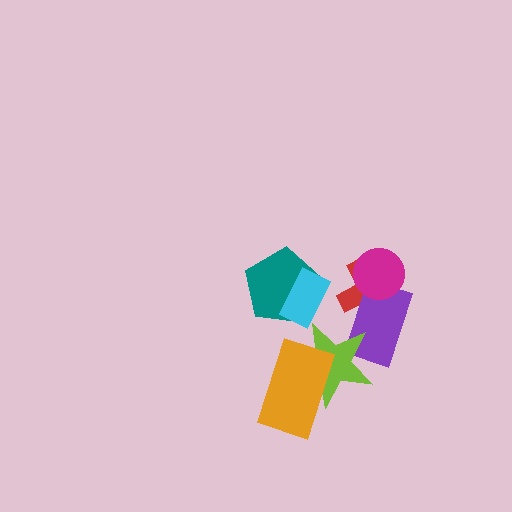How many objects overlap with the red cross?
2 objects overlap with the red cross.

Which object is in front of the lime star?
The orange rectangle is in front of the lime star.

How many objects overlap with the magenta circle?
2 objects overlap with the magenta circle.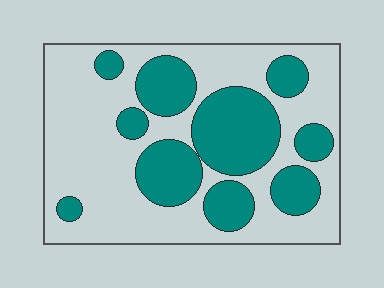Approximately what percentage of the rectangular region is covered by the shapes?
Approximately 35%.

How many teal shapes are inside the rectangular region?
10.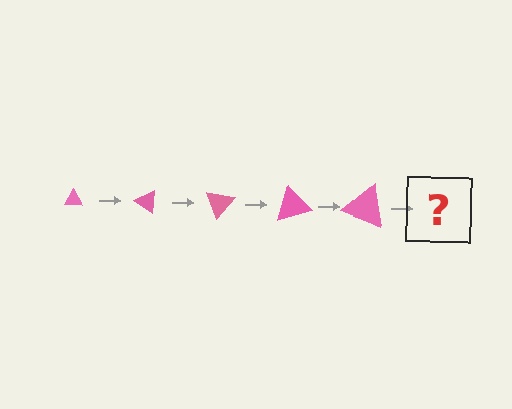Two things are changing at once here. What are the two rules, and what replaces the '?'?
The two rules are that the triangle grows larger each step and it rotates 35 degrees each step. The '?' should be a triangle, larger than the previous one and rotated 175 degrees from the start.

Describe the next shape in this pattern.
It should be a triangle, larger than the previous one and rotated 175 degrees from the start.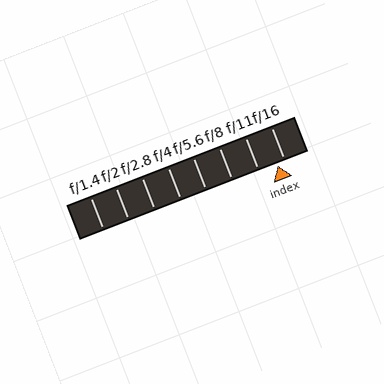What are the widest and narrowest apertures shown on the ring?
The widest aperture shown is f/1.4 and the narrowest is f/16.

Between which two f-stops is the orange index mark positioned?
The index mark is between f/11 and f/16.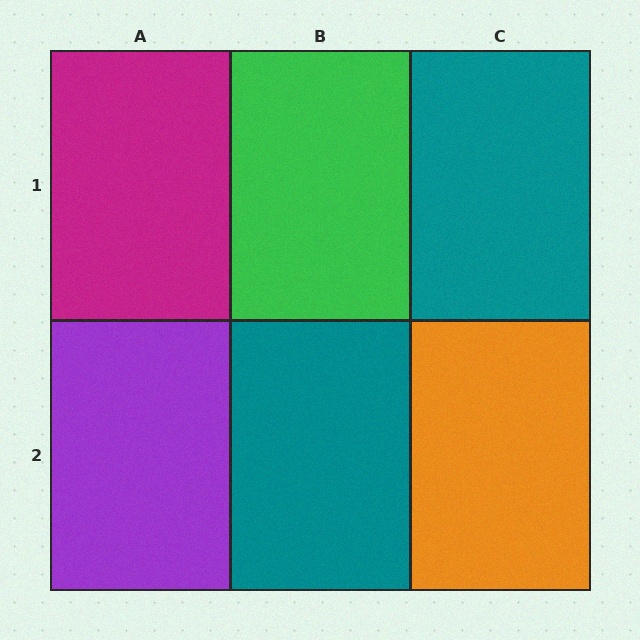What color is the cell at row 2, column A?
Purple.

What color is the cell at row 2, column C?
Orange.